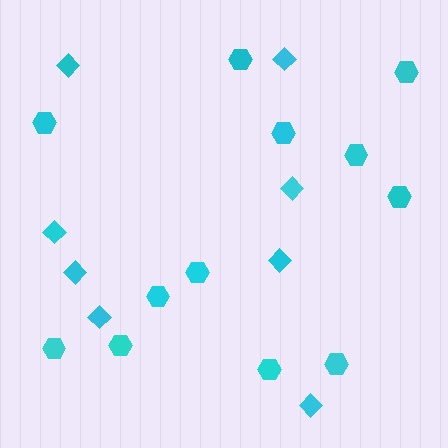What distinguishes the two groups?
There are 2 groups: one group of diamonds (8) and one group of hexagons (12).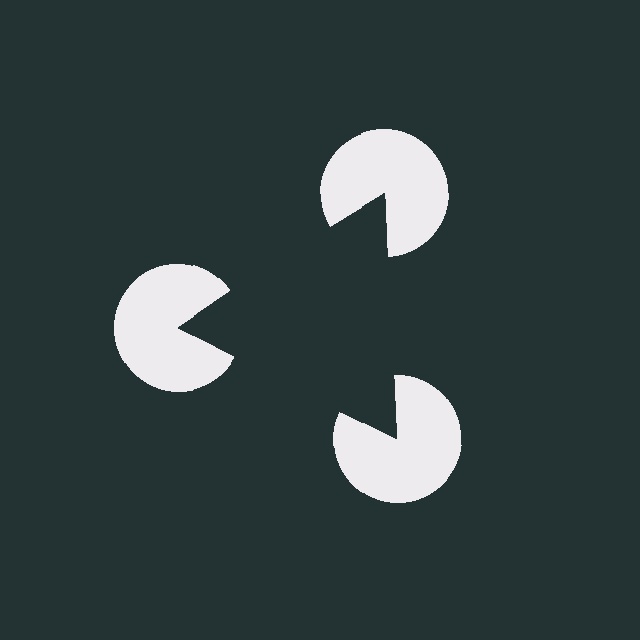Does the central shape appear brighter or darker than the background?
It typically appears slightly darker than the background, even though no actual brightness change is drawn.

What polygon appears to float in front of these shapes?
An illusory triangle — its edges are inferred from the aligned wedge cuts in the pac-man discs, not physically drawn.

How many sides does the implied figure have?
3 sides.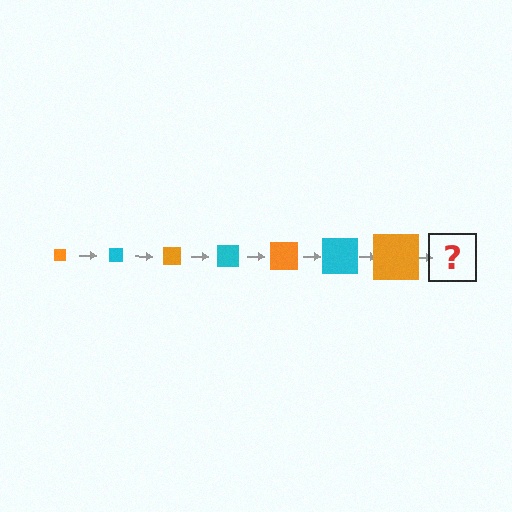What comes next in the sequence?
The next element should be a cyan square, larger than the previous one.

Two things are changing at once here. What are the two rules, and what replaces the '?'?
The two rules are that the square grows larger each step and the color cycles through orange and cyan. The '?' should be a cyan square, larger than the previous one.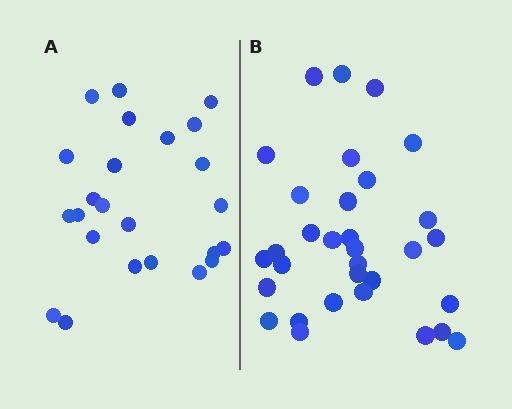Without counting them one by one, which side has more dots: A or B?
Region B (the right region) has more dots.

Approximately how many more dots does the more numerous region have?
Region B has roughly 8 or so more dots than region A.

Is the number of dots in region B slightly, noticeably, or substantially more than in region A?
Region B has noticeably more, but not dramatically so. The ratio is roughly 1.3 to 1.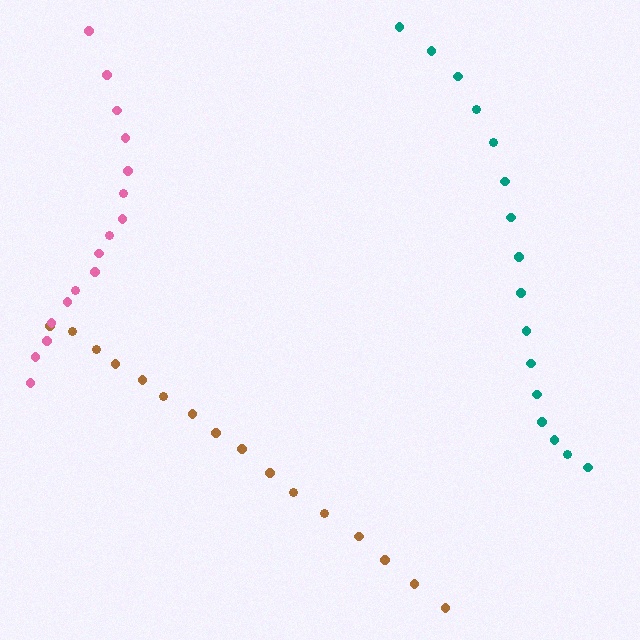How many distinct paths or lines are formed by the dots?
There are 3 distinct paths.